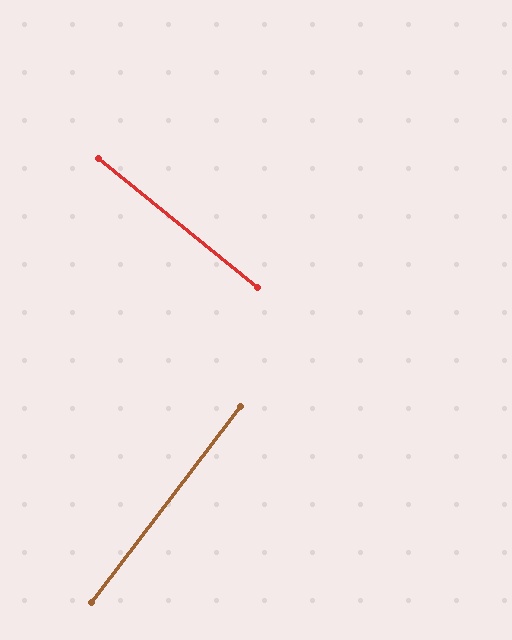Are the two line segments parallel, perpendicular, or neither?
Perpendicular — they meet at approximately 88°.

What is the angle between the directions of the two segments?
Approximately 88 degrees.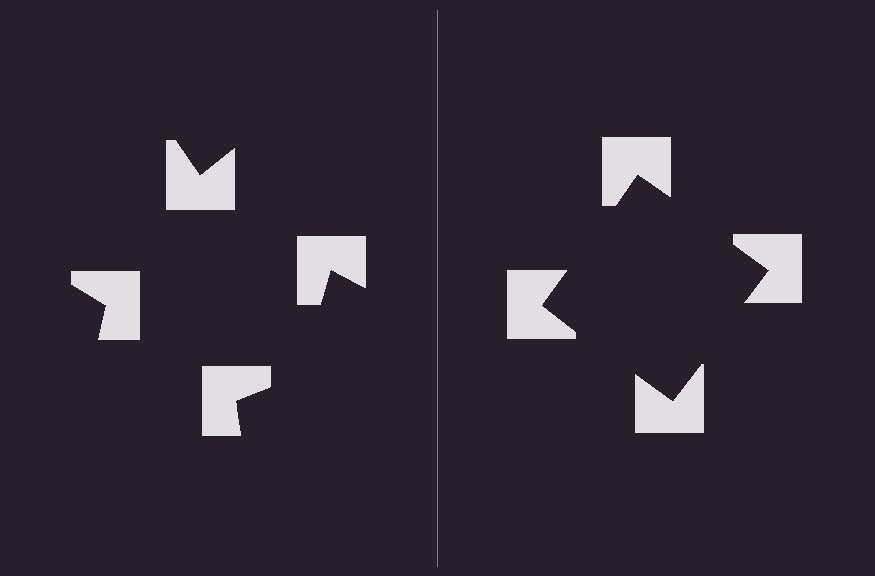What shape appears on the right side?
An illusory square.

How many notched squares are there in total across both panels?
8 — 4 on each side.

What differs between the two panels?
The notched squares are positioned identically on both sides; only the wedge orientations differ. On the right they align to a square; on the left they are misaligned.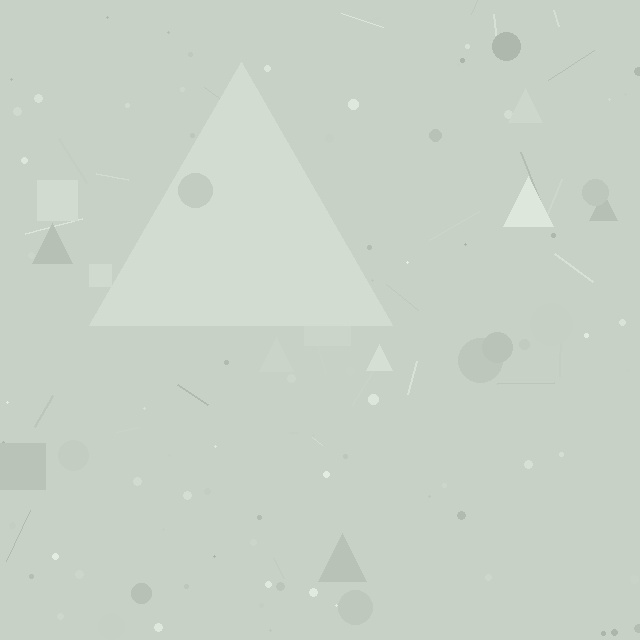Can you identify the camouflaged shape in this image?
The camouflaged shape is a triangle.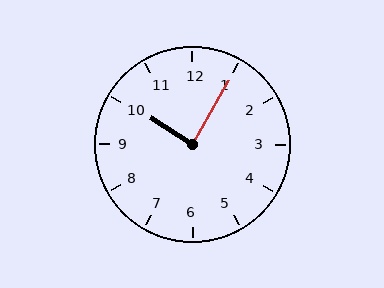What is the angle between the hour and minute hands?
Approximately 88 degrees.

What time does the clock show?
10:05.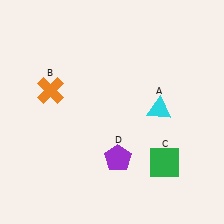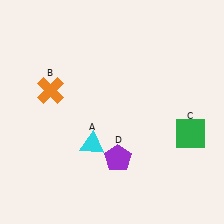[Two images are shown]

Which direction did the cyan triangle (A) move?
The cyan triangle (A) moved left.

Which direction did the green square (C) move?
The green square (C) moved up.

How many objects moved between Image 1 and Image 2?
2 objects moved between the two images.